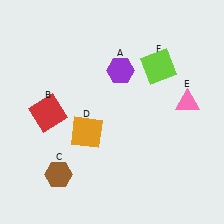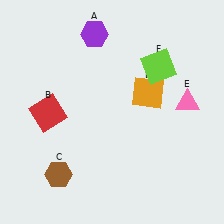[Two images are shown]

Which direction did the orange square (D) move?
The orange square (D) moved right.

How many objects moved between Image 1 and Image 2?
2 objects moved between the two images.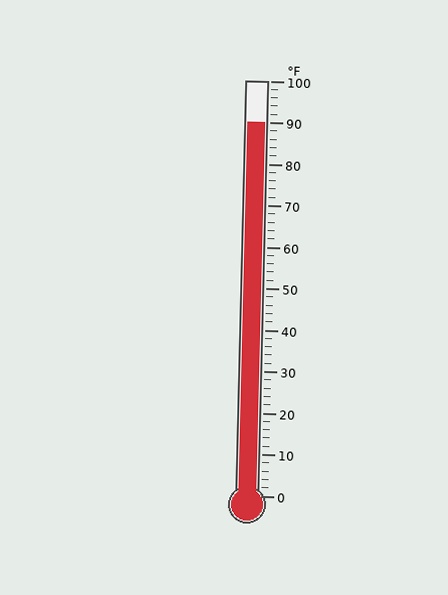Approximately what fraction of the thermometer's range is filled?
The thermometer is filled to approximately 90% of its range.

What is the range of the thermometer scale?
The thermometer scale ranges from 0°F to 100°F.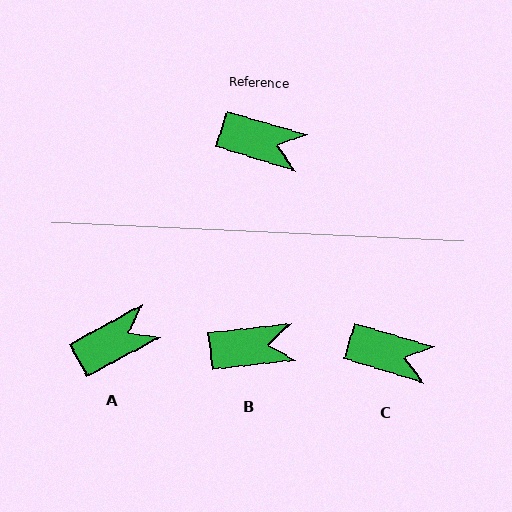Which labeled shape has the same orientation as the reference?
C.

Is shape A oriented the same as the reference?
No, it is off by about 45 degrees.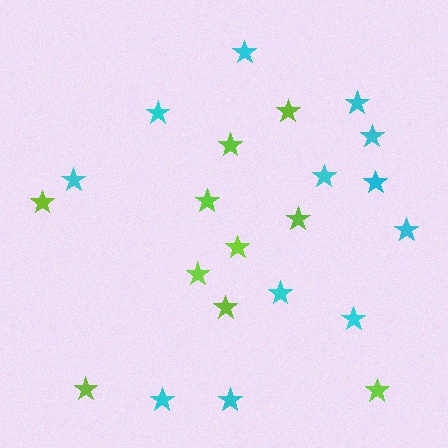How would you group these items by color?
There are 2 groups: one group of lime stars (10) and one group of cyan stars (12).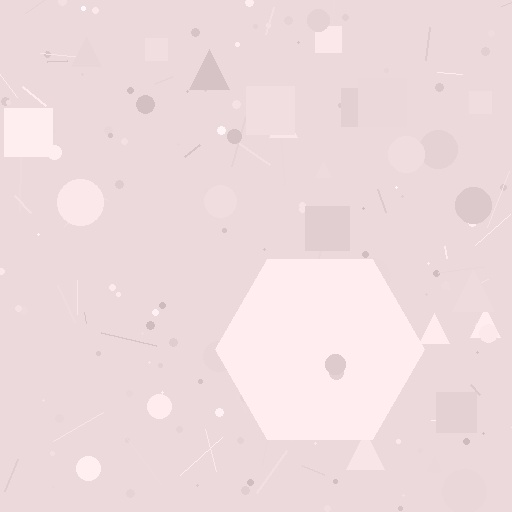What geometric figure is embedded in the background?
A hexagon is embedded in the background.